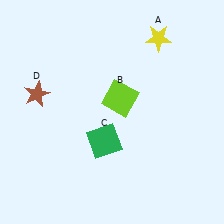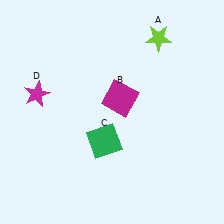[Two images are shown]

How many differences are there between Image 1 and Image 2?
There are 3 differences between the two images.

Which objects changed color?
A changed from yellow to lime. B changed from lime to magenta. D changed from brown to magenta.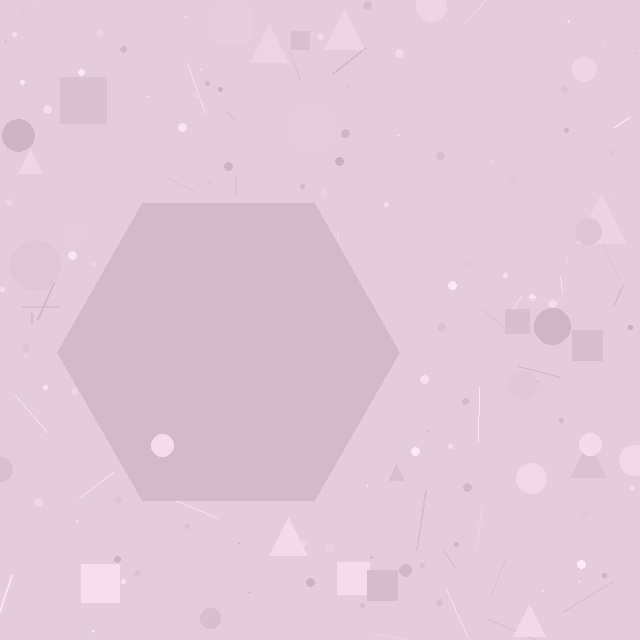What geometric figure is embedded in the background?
A hexagon is embedded in the background.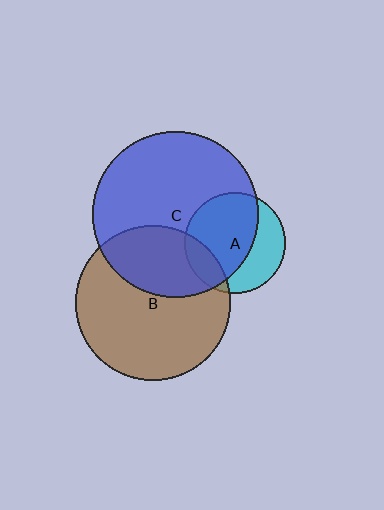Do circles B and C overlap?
Yes.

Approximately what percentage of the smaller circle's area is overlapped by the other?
Approximately 35%.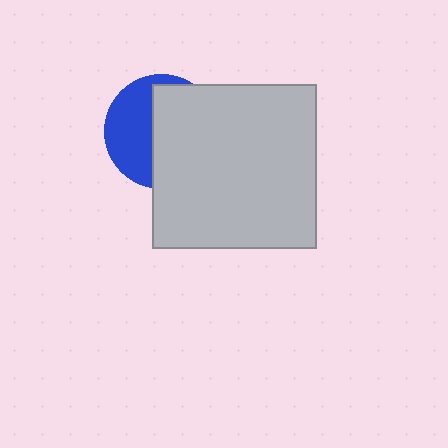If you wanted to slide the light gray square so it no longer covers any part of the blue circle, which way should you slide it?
Slide it right — that is the most direct way to separate the two shapes.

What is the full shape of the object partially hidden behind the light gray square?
The partially hidden object is a blue circle.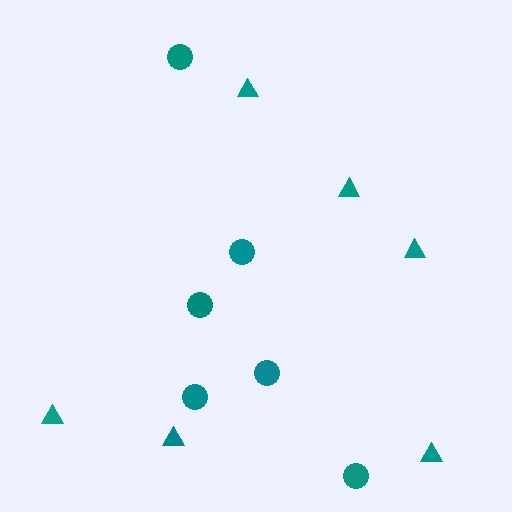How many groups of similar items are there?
There are 2 groups: one group of circles (6) and one group of triangles (6).